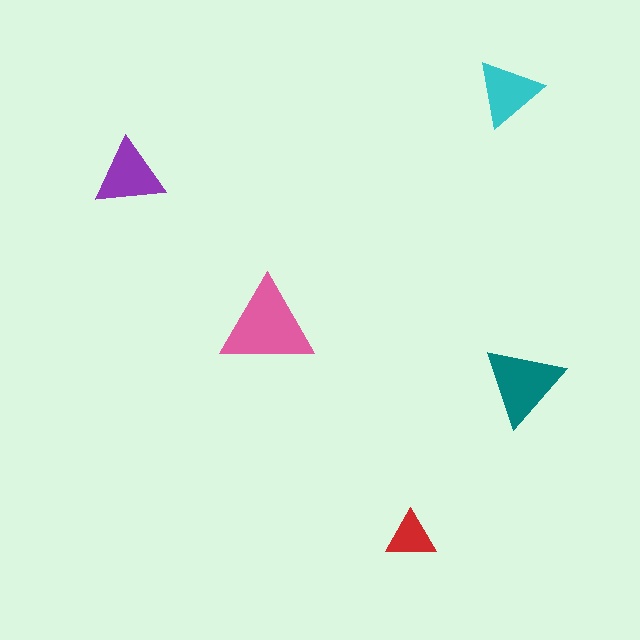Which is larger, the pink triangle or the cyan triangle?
The pink one.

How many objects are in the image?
There are 5 objects in the image.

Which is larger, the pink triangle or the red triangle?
The pink one.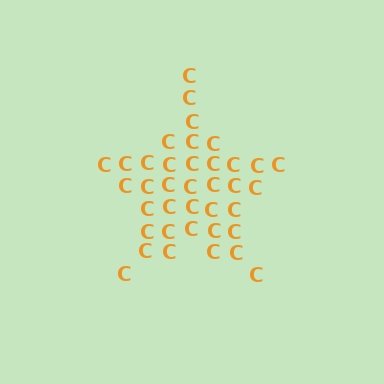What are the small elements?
The small elements are letter C's.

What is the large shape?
The large shape is a star.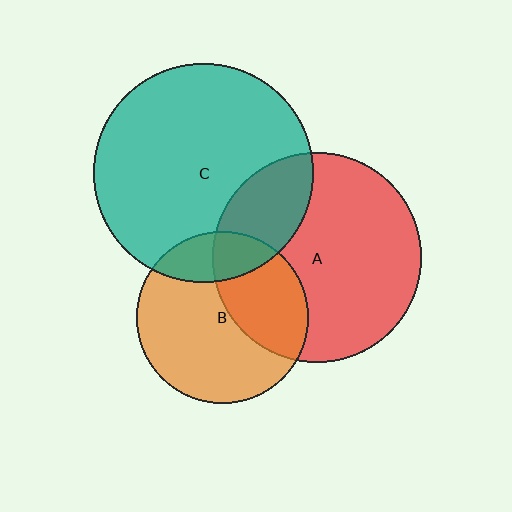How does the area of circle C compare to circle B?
Approximately 1.6 times.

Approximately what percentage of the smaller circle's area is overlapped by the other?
Approximately 35%.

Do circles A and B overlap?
Yes.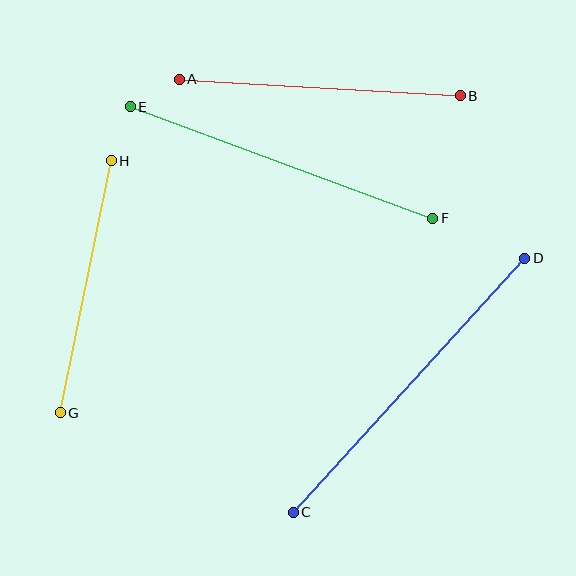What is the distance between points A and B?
The distance is approximately 281 pixels.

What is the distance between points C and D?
The distance is approximately 344 pixels.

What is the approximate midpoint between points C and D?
The midpoint is at approximately (409, 385) pixels.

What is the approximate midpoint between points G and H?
The midpoint is at approximately (86, 287) pixels.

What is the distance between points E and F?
The distance is approximately 323 pixels.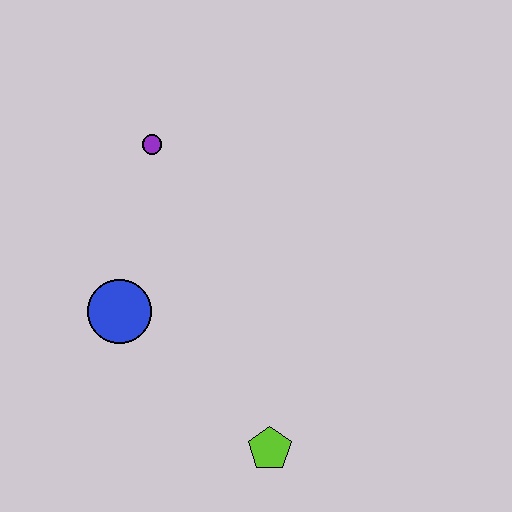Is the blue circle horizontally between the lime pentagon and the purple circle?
No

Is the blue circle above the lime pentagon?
Yes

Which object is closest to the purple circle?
The blue circle is closest to the purple circle.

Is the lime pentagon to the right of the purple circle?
Yes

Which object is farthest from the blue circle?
The lime pentagon is farthest from the blue circle.